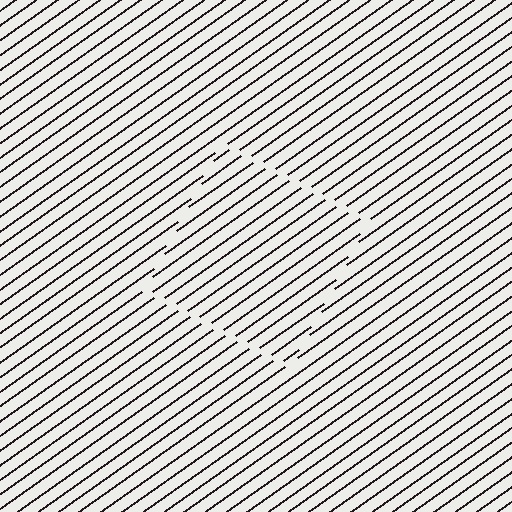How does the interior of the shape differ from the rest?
The interior of the shape contains the same grating, shifted by half a period — the contour is defined by the phase discontinuity where line-ends from the inner and outer gratings abut.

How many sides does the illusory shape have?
4 sides — the line-ends trace a square.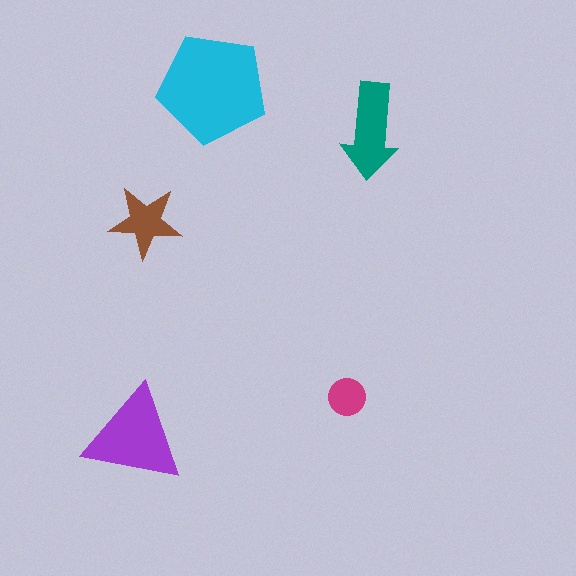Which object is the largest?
The cyan pentagon.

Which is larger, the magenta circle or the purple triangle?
The purple triangle.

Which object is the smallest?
The magenta circle.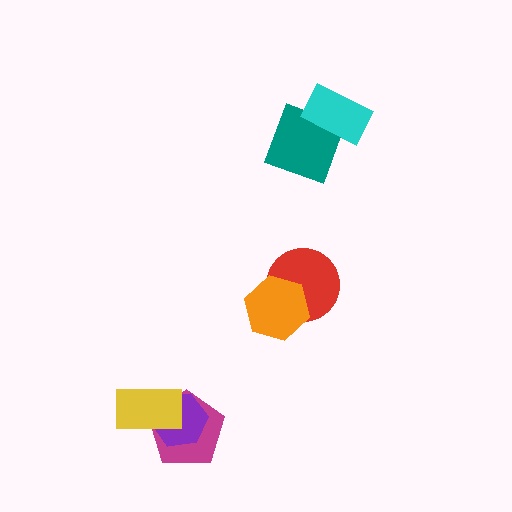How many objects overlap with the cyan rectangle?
1 object overlaps with the cyan rectangle.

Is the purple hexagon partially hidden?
Yes, it is partially covered by another shape.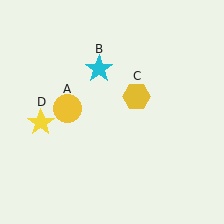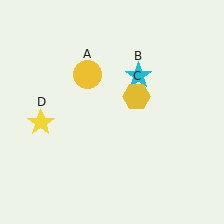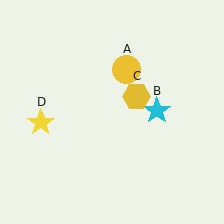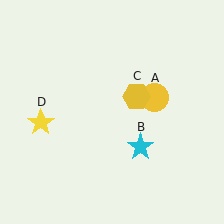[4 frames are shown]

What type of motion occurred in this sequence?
The yellow circle (object A), cyan star (object B) rotated clockwise around the center of the scene.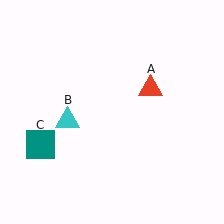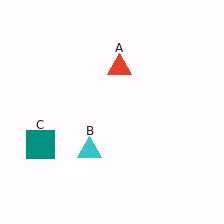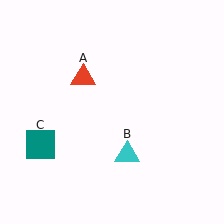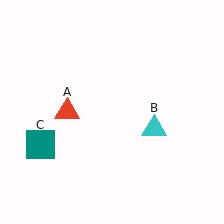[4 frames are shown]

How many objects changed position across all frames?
2 objects changed position: red triangle (object A), cyan triangle (object B).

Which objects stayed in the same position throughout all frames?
Teal square (object C) remained stationary.